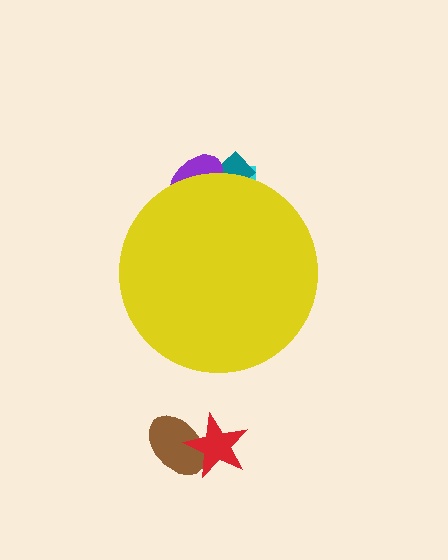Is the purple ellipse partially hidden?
Yes, the purple ellipse is partially hidden behind the yellow circle.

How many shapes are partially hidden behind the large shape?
3 shapes are partially hidden.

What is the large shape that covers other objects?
A yellow circle.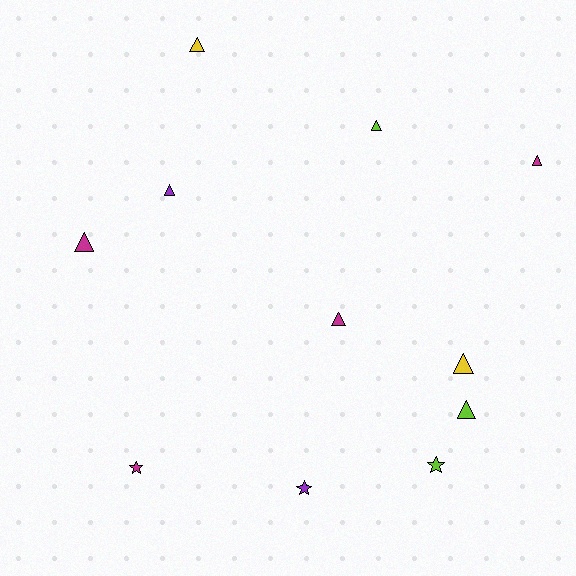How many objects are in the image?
There are 11 objects.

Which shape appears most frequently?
Triangle, with 8 objects.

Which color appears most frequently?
Magenta, with 4 objects.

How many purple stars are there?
There is 1 purple star.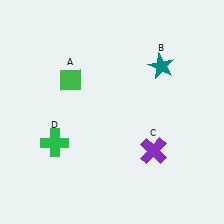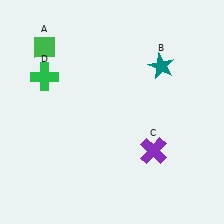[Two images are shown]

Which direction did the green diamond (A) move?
The green diamond (A) moved up.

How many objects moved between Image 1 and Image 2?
2 objects moved between the two images.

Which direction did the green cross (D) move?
The green cross (D) moved up.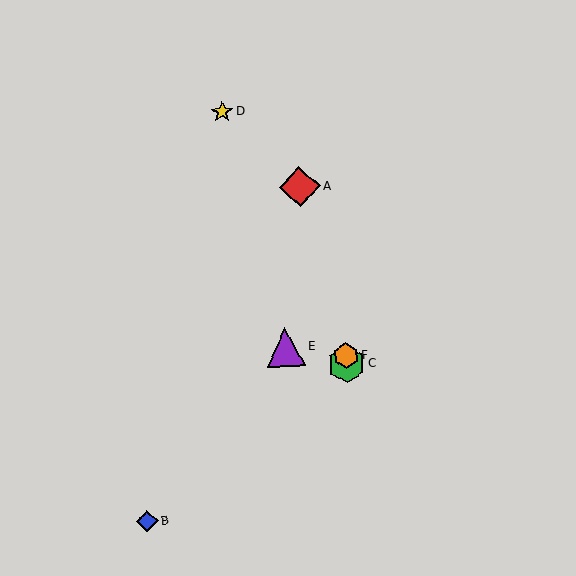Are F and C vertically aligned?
Yes, both are at x≈346.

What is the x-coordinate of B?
Object B is at x≈147.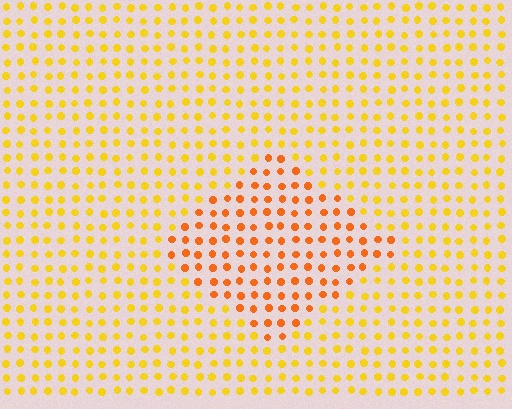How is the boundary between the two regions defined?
The boundary is defined purely by a slight shift in hue (about 29 degrees). Spacing, size, and orientation are identical on both sides.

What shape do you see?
I see a diamond.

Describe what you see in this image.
The image is filled with small yellow elements in a uniform arrangement. A diamond-shaped region is visible where the elements are tinted to a slightly different hue, forming a subtle color boundary.